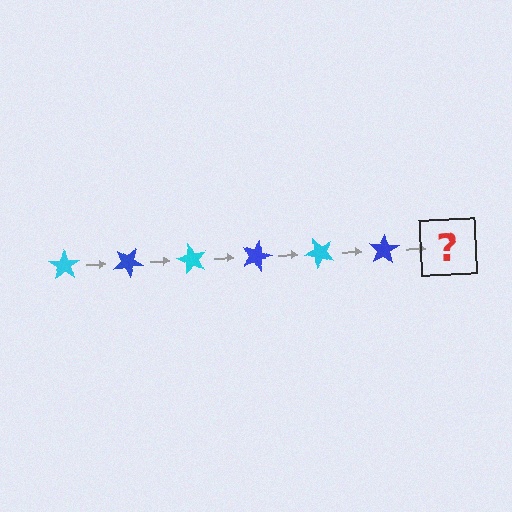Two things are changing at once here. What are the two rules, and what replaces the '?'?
The two rules are that it rotates 30 degrees each step and the color cycles through cyan and blue. The '?' should be a cyan star, rotated 180 degrees from the start.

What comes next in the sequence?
The next element should be a cyan star, rotated 180 degrees from the start.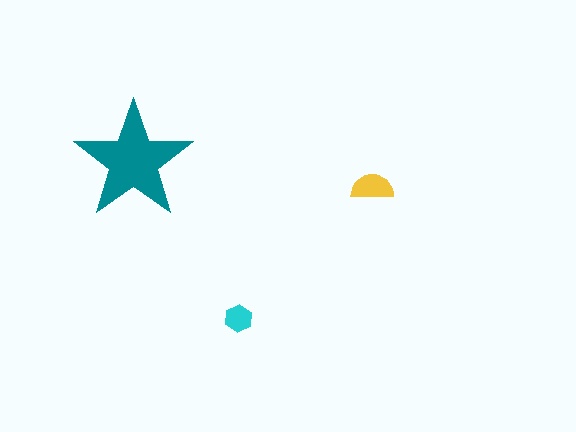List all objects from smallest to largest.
The cyan hexagon, the yellow semicircle, the teal star.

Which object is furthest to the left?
The teal star is leftmost.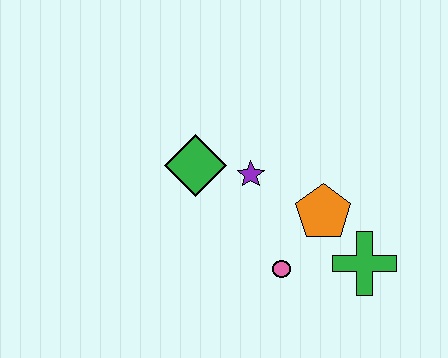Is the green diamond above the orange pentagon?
Yes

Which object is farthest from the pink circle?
The green diamond is farthest from the pink circle.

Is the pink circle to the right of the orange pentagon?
No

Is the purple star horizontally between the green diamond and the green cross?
Yes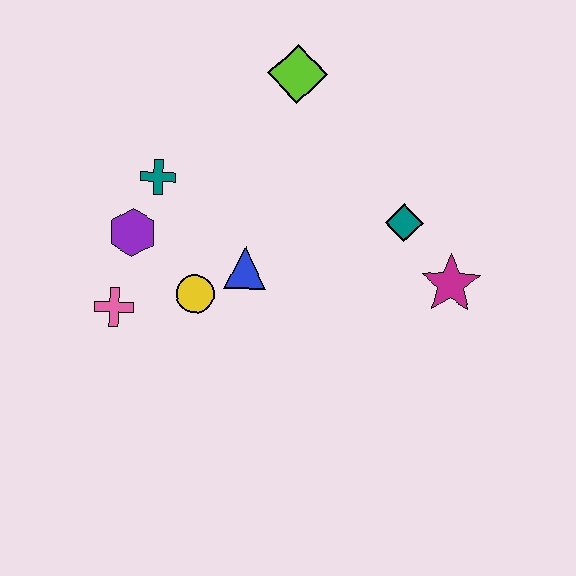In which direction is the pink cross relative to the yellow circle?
The pink cross is to the left of the yellow circle.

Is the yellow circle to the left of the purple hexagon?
No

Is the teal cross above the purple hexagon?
Yes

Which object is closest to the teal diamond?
The magenta star is closest to the teal diamond.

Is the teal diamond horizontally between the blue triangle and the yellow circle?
No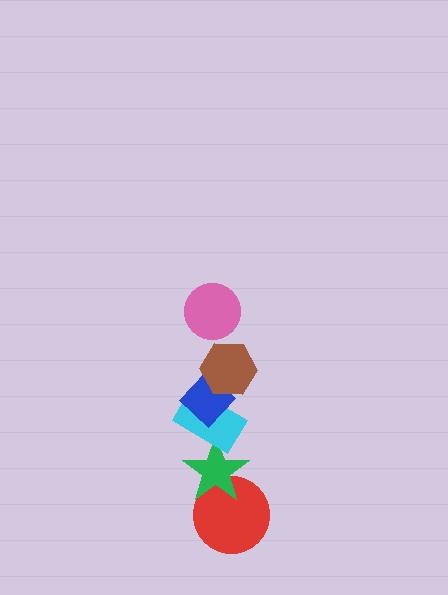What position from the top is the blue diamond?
The blue diamond is 3rd from the top.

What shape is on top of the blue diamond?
The brown hexagon is on top of the blue diamond.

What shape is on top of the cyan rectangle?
The blue diamond is on top of the cyan rectangle.